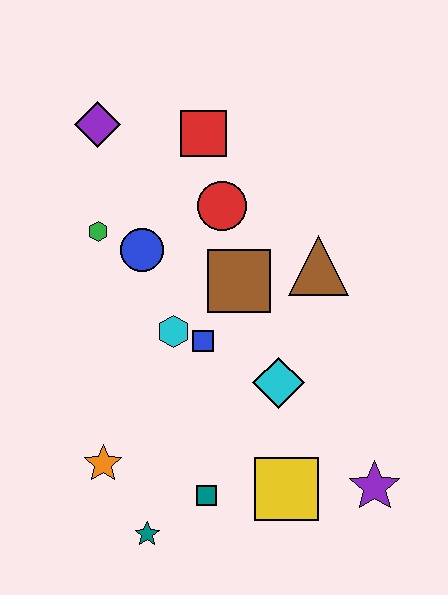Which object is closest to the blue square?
The cyan hexagon is closest to the blue square.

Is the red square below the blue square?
No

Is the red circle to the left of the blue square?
No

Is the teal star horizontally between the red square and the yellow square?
No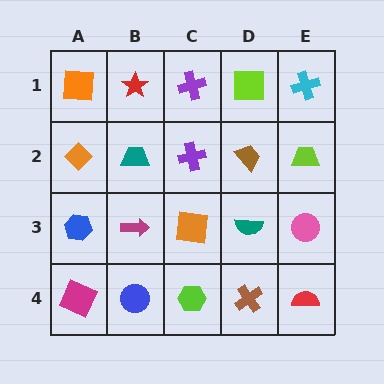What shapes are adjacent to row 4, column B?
A magenta arrow (row 3, column B), a magenta square (row 4, column A), a lime hexagon (row 4, column C).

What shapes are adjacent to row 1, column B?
A teal trapezoid (row 2, column B), an orange square (row 1, column A), a purple cross (row 1, column C).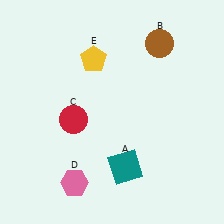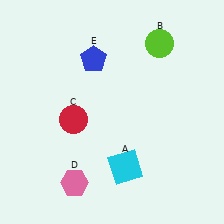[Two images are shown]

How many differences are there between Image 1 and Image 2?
There are 3 differences between the two images.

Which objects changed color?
A changed from teal to cyan. B changed from brown to lime. E changed from yellow to blue.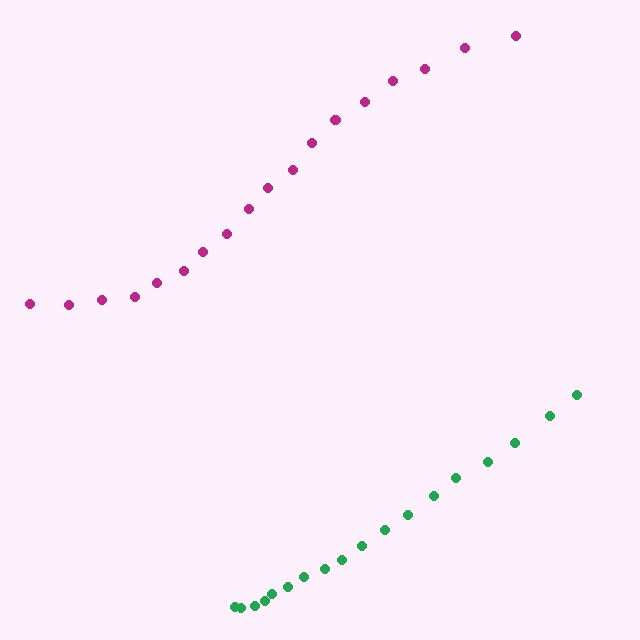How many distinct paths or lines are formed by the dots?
There are 2 distinct paths.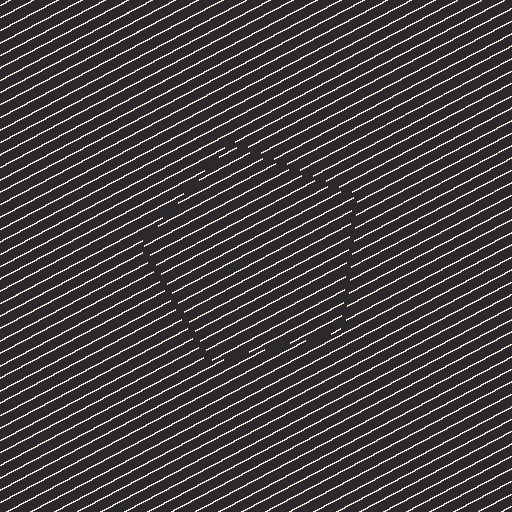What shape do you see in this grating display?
An illusory pentagon. The interior of the shape contains the same grating, shifted by half a period — the contour is defined by the phase discontinuity where line-ends from the inner and outer gratings abut.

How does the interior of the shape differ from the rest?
The interior of the shape contains the same grating, shifted by half a period — the contour is defined by the phase discontinuity where line-ends from the inner and outer gratings abut.